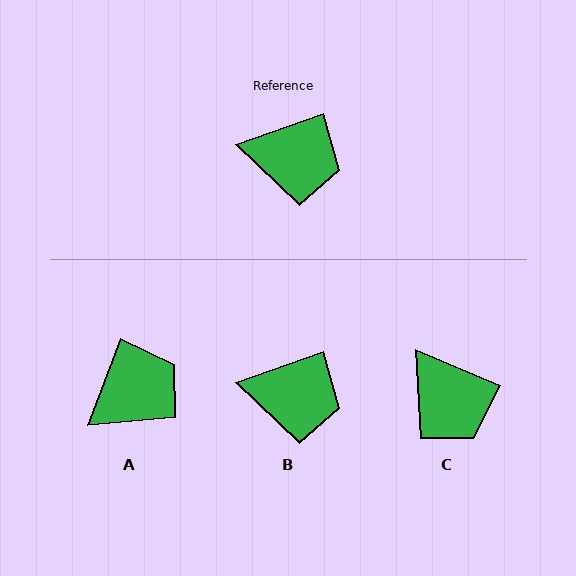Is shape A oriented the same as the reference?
No, it is off by about 49 degrees.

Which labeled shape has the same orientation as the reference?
B.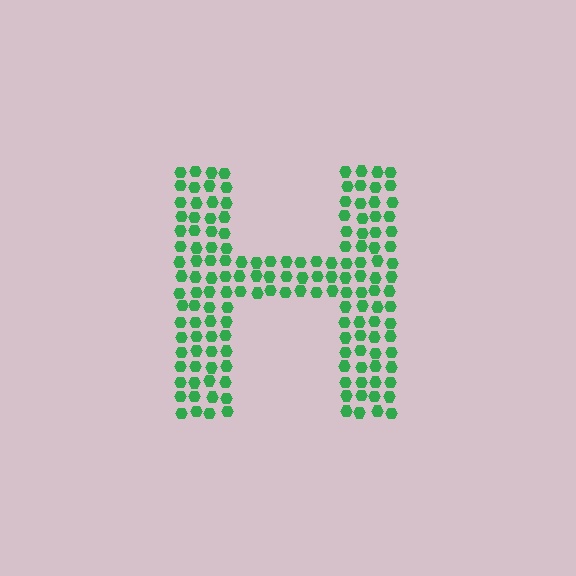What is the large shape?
The large shape is the letter H.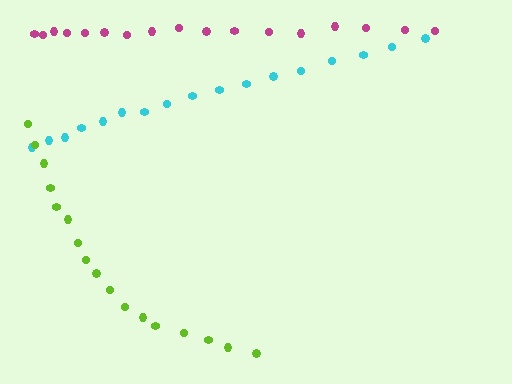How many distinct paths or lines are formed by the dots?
There are 3 distinct paths.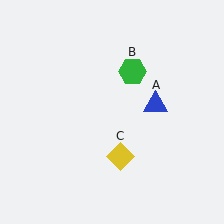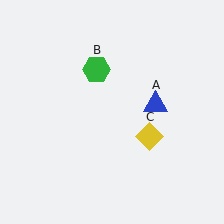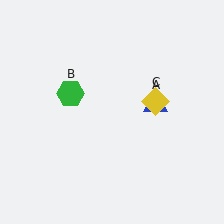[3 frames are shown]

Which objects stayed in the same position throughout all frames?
Blue triangle (object A) remained stationary.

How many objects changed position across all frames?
2 objects changed position: green hexagon (object B), yellow diamond (object C).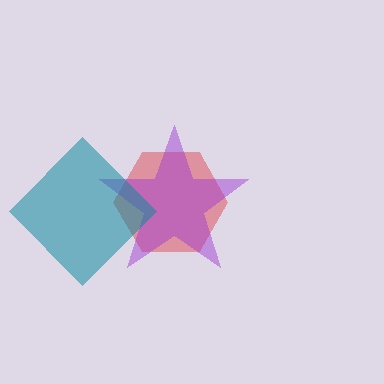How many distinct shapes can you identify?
There are 3 distinct shapes: a red hexagon, a purple star, a teal diamond.